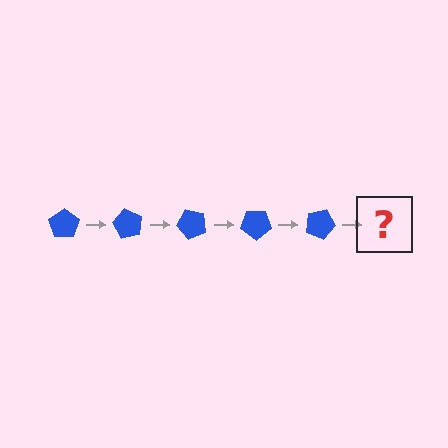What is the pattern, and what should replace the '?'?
The pattern is that the pentagon rotates 60 degrees each step. The '?' should be a blue pentagon rotated 300 degrees.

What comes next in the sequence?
The next element should be a blue pentagon rotated 300 degrees.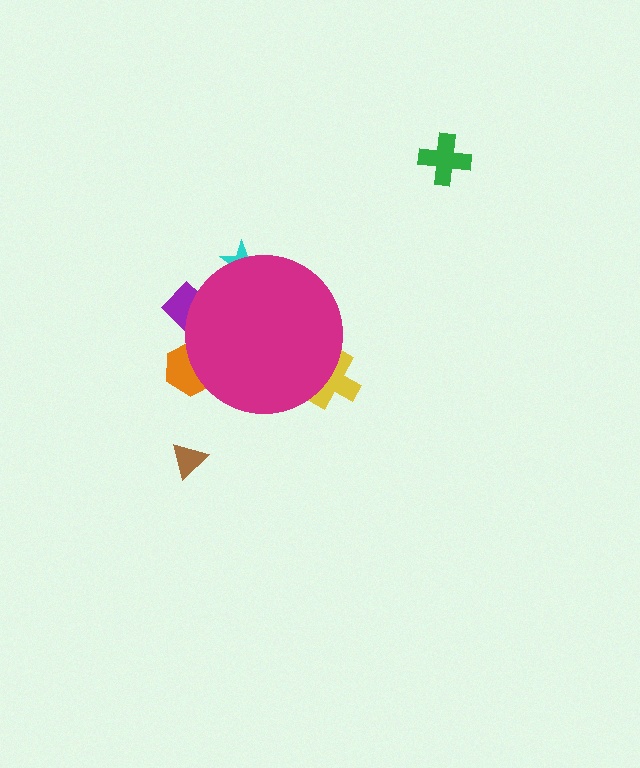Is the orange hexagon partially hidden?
Yes, the orange hexagon is partially hidden behind the magenta circle.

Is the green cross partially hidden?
No, the green cross is fully visible.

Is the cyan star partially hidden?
Yes, the cyan star is partially hidden behind the magenta circle.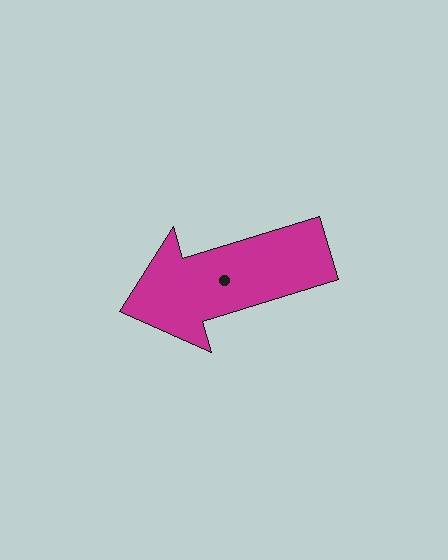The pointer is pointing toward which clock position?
Roughly 8 o'clock.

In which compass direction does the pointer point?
West.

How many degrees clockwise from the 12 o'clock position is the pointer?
Approximately 253 degrees.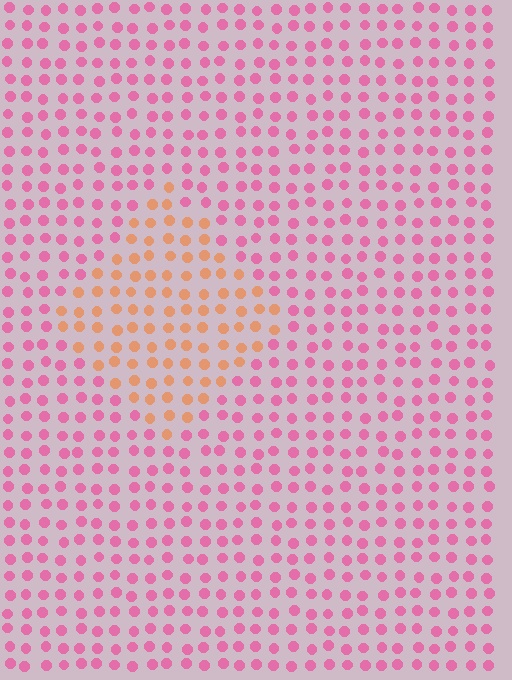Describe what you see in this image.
The image is filled with small pink elements in a uniform arrangement. A diamond-shaped region is visible where the elements are tinted to a slightly different hue, forming a subtle color boundary.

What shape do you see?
I see a diamond.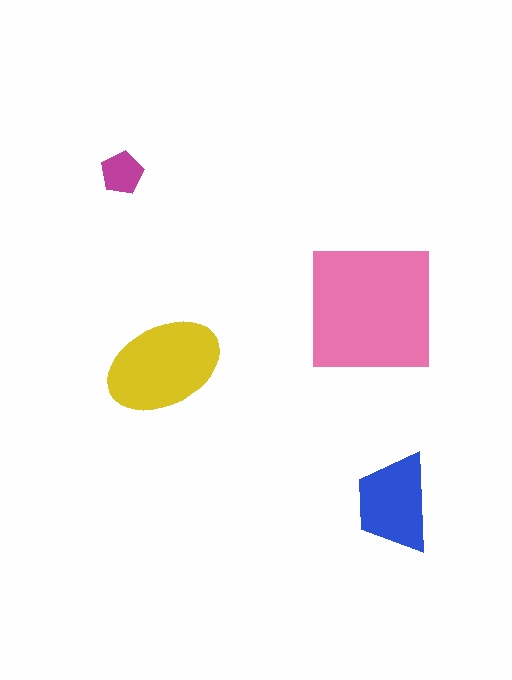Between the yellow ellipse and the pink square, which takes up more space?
The pink square.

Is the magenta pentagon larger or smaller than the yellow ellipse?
Smaller.